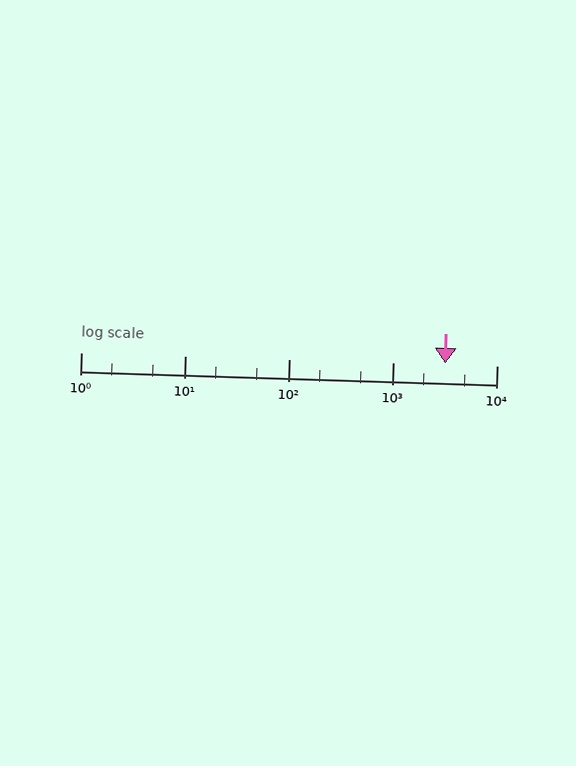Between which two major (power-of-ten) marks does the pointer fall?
The pointer is between 1000 and 10000.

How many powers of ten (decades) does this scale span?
The scale spans 4 decades, from 1 to 10000.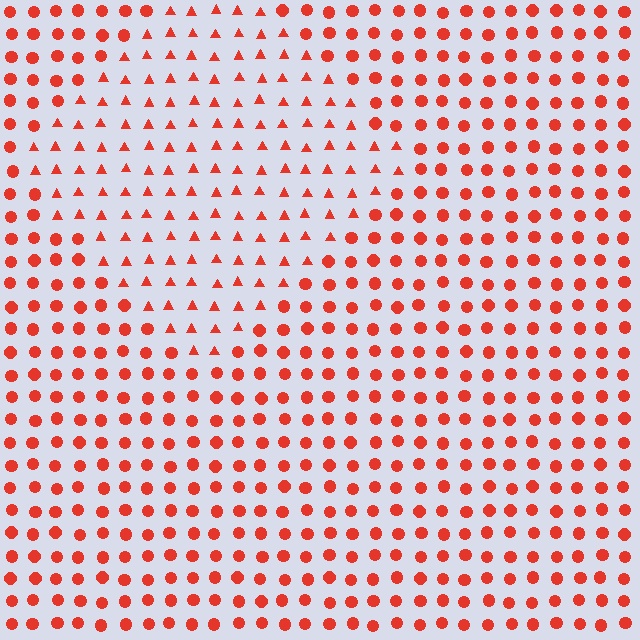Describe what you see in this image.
The image is filled with small red elements arranged in a uniform grid. A diamond-shaped region contains triangles, while the surrounding area contains circles. The boundary is defined purely by the change in element shape.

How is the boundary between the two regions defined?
The boundary is defined by a change in element shape: triangles inside vs. circles outside. All elements share the same color and spacing.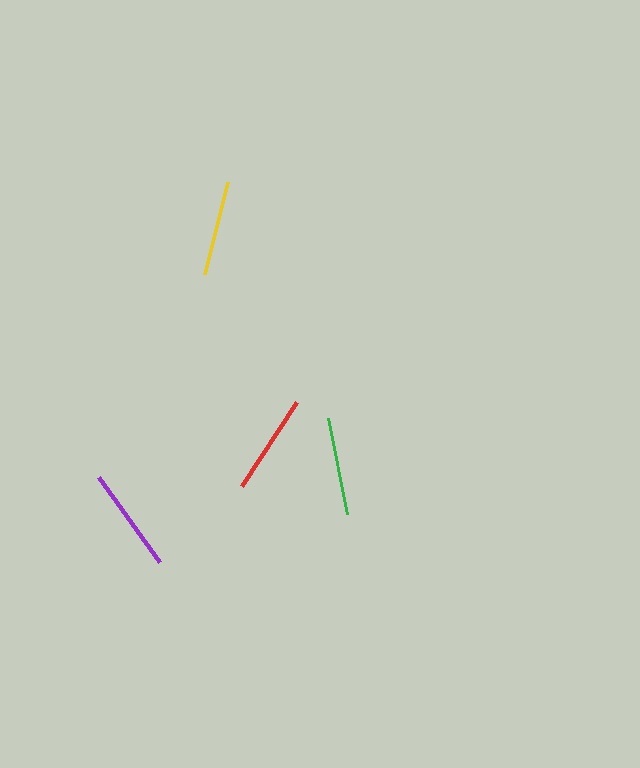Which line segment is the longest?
The purple line is the longest at approximately 105 pixels.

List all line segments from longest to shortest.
From longest to shortest: purple, red, green, yellow.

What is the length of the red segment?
The red segment is approximately 100 pixels long.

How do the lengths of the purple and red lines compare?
The purple and red lines are approximately the same length.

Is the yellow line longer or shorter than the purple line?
The purple line is longer than the yellow line.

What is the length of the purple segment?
The purple segment is approximately 105 pixels long.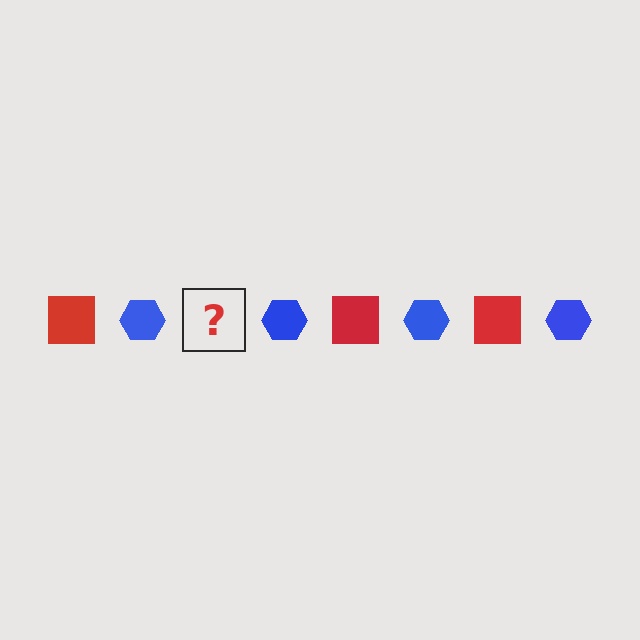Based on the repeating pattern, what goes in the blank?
The blank should be a red square.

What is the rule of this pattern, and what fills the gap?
The rule is that the pattern alternates between red square and blue hexagon. The gap should be filled with a red square.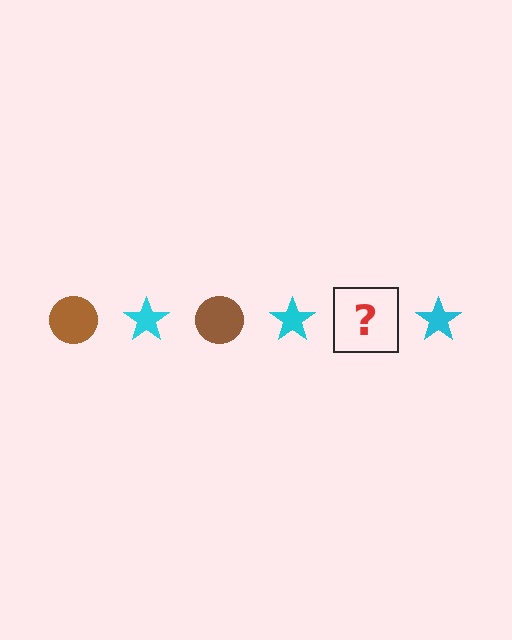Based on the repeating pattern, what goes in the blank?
The blank should be a brown circle.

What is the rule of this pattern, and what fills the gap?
The rule is that the pattern alternates between brown circle and cyan star. The gap should be filled with a brown circle.